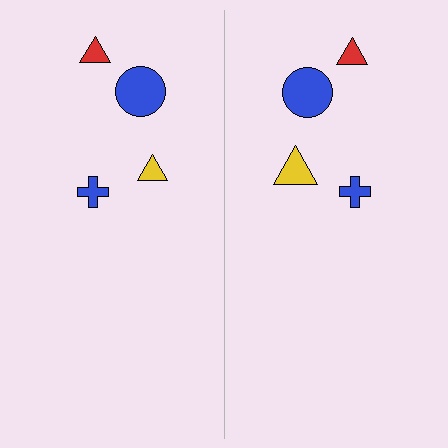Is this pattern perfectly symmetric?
No, the pattern is not perfectly symmetric. The yellow triangle on the right side has a different size than its mirror counterpart.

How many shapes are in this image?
There are 8 shapes in this image.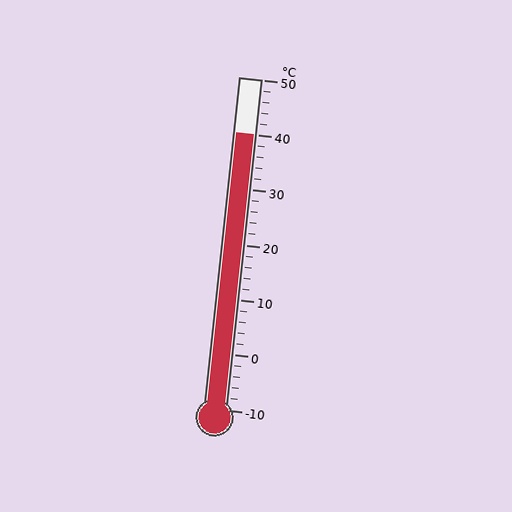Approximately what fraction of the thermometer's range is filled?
The thermometer is filled to approximately 85% of its range.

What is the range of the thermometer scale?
The thermometer scale ranges from -10°C to 50°C.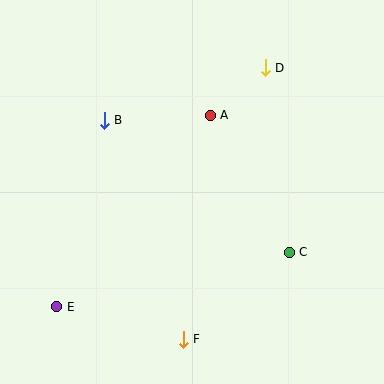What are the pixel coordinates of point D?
Point D is at (265, 68).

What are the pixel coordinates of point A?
Point A is at (210, 115).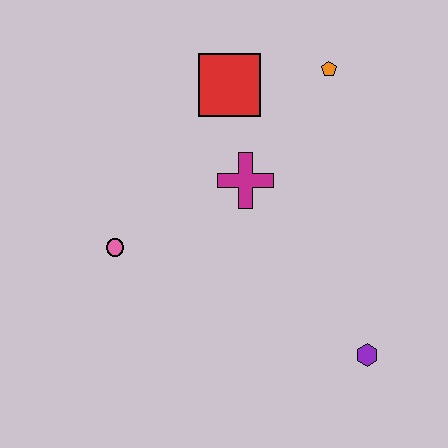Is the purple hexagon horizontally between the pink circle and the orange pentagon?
No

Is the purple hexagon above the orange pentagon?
No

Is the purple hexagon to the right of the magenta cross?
Yes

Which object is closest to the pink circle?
The magenta cross is closest to the pink circle.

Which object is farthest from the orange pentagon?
The purple hexagon is farthest from the orange pentagon.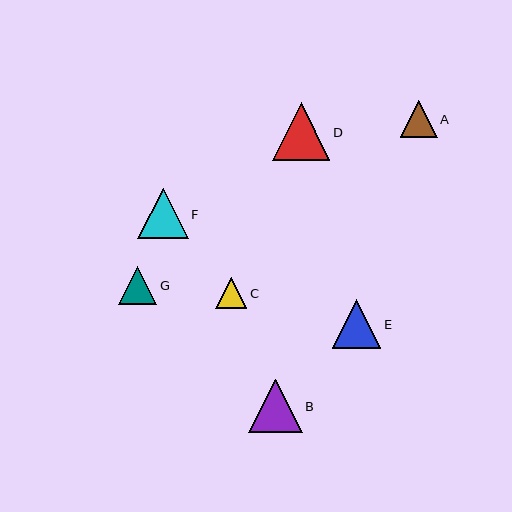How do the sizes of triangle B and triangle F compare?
Triangle B and triangle F are approximately the same size.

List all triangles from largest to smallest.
From largest to smallest: D, B, F, E, G, A, C.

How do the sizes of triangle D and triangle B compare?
Triangle D and triangle B are approximately the same size.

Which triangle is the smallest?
Triangle C is the smallest with a size of approximately 31 pixels.